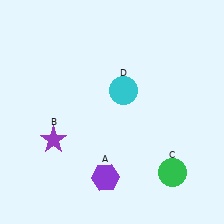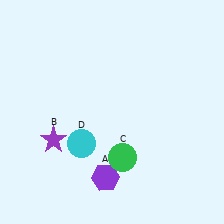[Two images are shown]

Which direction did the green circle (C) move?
The green circle (C) moved left.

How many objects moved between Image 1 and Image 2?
2 objects moved between the two images.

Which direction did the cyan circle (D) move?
The cyan circle (D) moved down.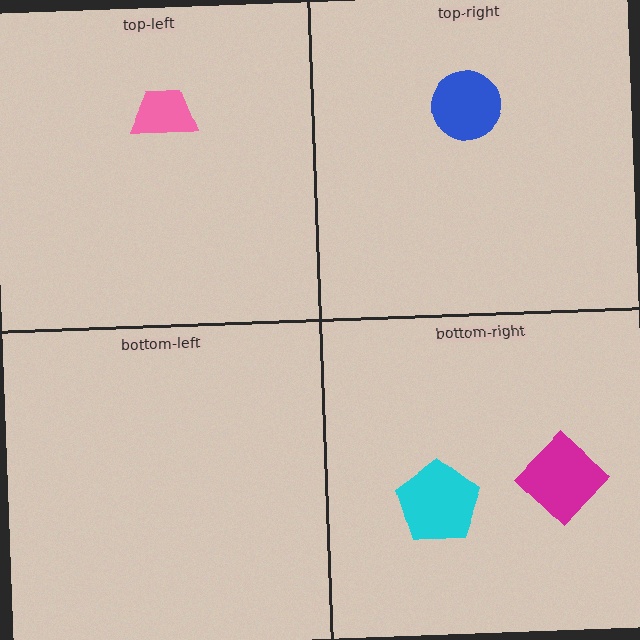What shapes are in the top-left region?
The pink trapezoid.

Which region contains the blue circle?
The top-right region.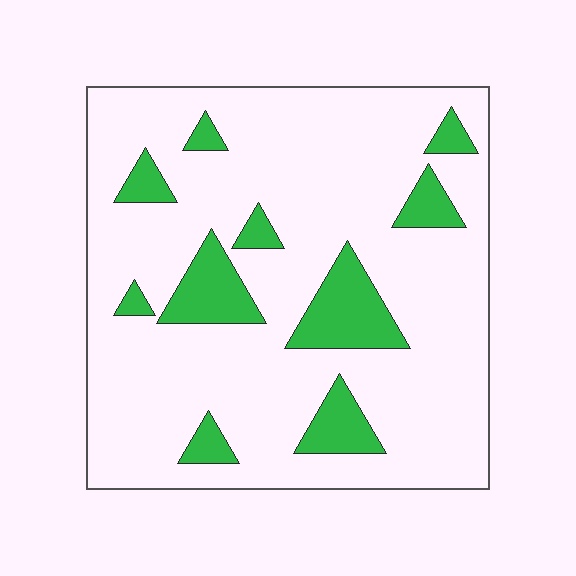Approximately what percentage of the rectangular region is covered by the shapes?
Approximately 15%.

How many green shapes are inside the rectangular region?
10.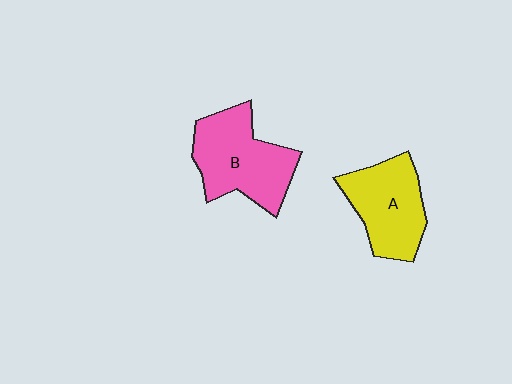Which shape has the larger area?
Shape B (pink).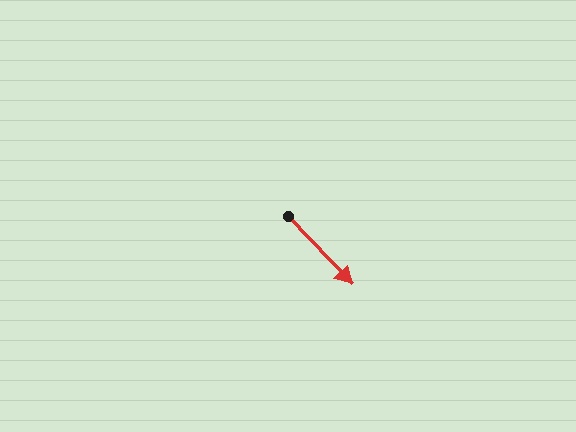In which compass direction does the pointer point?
Southeast.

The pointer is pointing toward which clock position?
Roughly 5 o'clock.